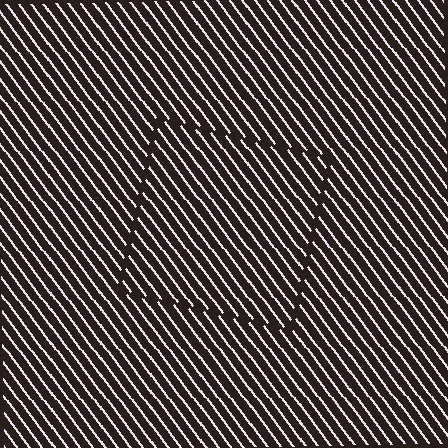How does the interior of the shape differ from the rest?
The interior of the shape contains the same grating, shifted by half a period — the contour is defined by the phase discontinuity where line-ends from the inner and outer gratings abut.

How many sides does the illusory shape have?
4 sides — the line-ends trace a square.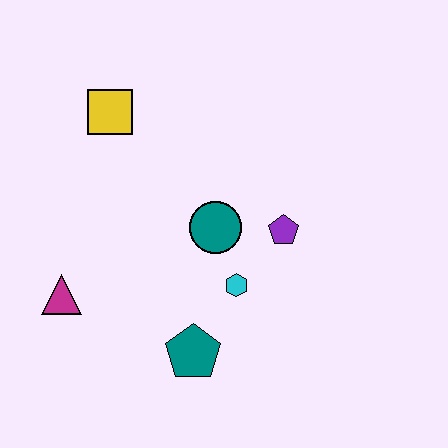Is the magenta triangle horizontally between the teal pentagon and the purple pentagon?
No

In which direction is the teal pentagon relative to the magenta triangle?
The teal pentagon is to the right of the magenta triangle.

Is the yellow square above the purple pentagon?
Yes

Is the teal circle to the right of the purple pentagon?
No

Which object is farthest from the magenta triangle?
The purple pentagon is farthest from the magenta triangle.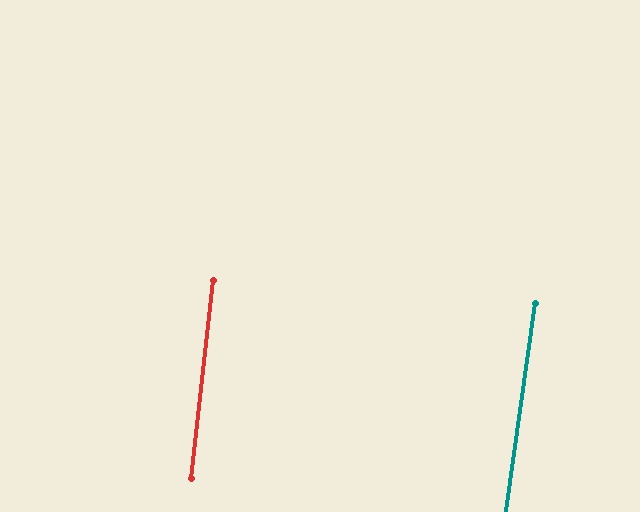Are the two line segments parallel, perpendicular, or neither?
Parallel — their directions differ by only 1.8°.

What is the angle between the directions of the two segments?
Approximately 2 degrees.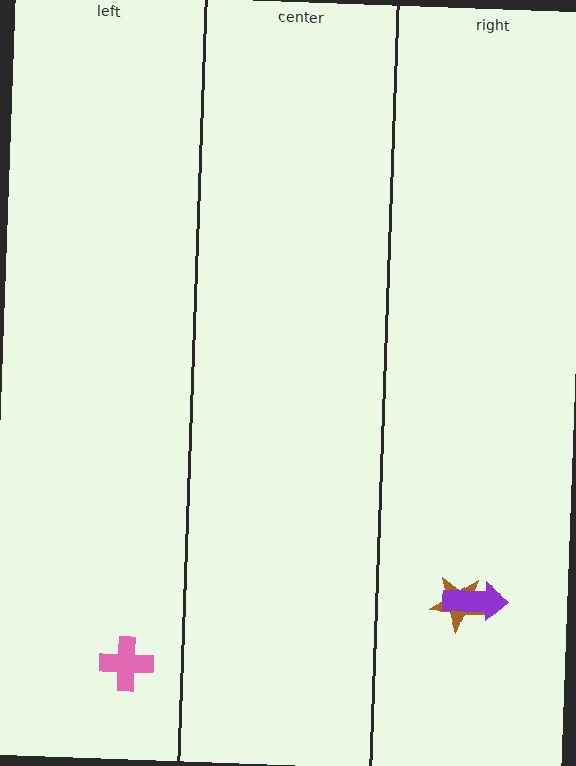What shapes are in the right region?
The brown star, the purple arrow.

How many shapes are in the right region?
2.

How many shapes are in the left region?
1.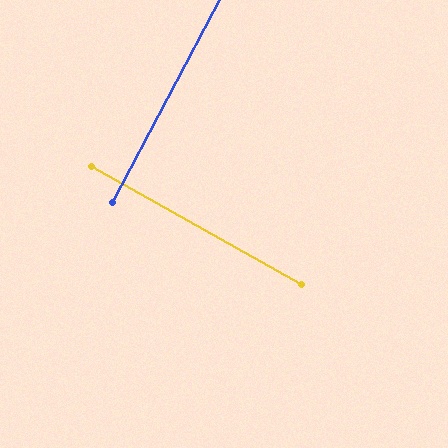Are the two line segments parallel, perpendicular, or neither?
Perpendicular — they meet at approximately 88°.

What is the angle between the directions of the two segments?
Approximately 88 degrees.